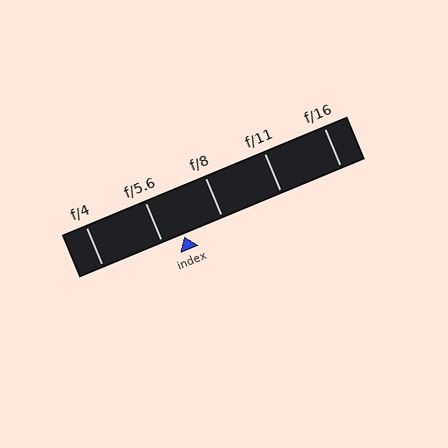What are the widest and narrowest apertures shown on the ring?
The widest aperture shown is f/4 and the narrowest is f/16.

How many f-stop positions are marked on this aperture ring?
There are 5 f-stop positions marked.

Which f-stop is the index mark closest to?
The index mark is closest to f/5.6.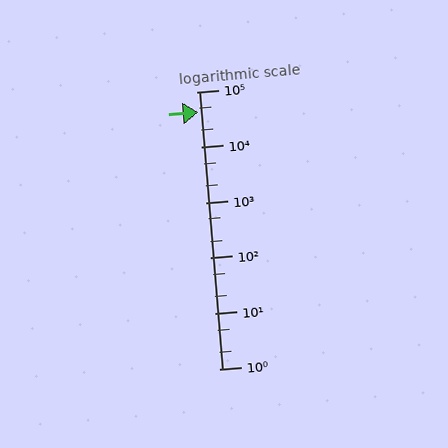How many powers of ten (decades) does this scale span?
The scale spans 5 decades, from 1 to 100000.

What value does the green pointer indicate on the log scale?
The pointer indicates approximately 42000.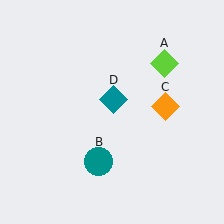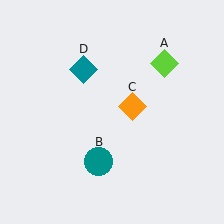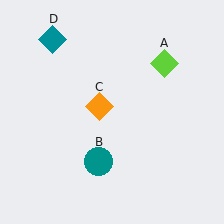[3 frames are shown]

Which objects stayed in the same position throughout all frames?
Lime diamond (object A) and teal circle (object B) remained stationary.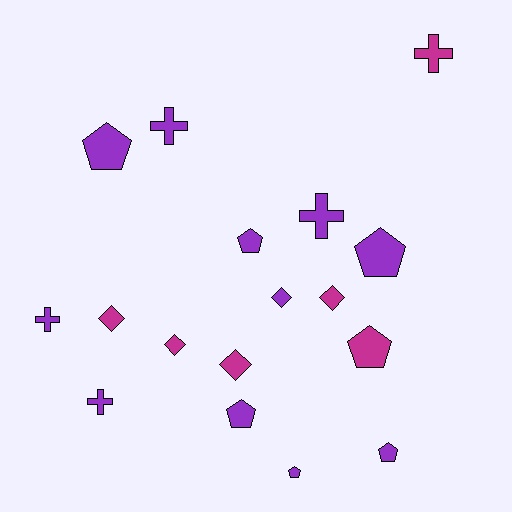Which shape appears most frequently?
Pentagon, with 7 objects.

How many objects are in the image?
There are 17 objects.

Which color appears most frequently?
Purple, with 11 objects.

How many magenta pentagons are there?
There is 1 magenta pentagon.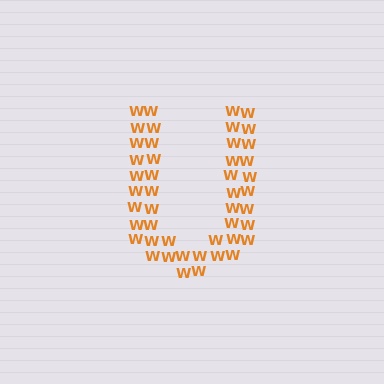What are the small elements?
The small elements are letter W's.